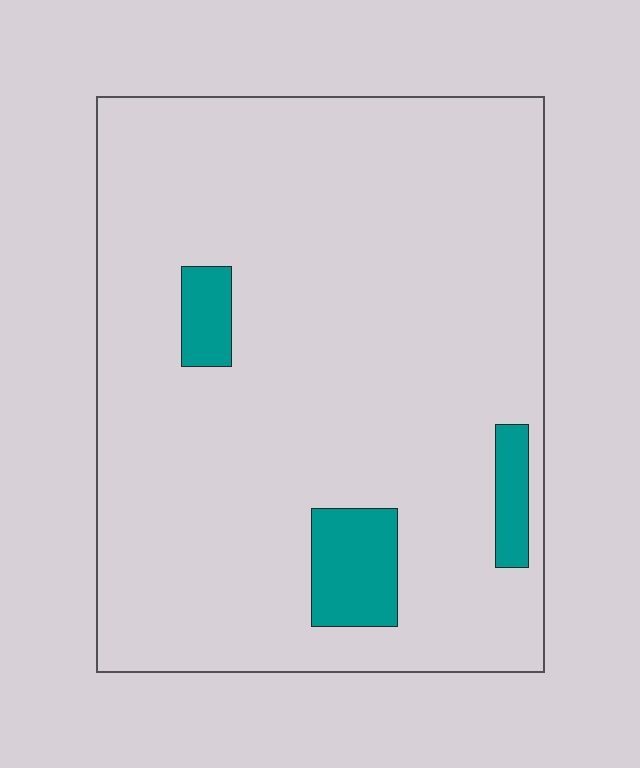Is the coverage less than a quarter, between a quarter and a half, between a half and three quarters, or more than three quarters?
Less than a quarter.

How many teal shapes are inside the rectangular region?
3.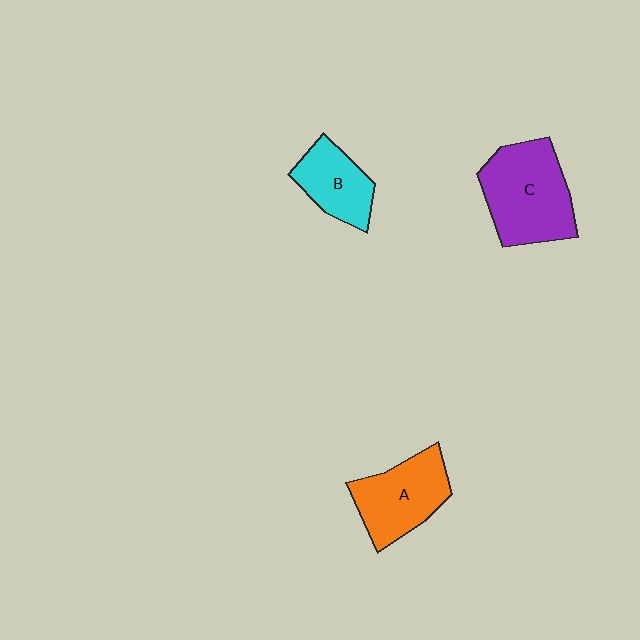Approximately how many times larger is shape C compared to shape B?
Approximately 1.7 times.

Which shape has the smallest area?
Shape B (cyan).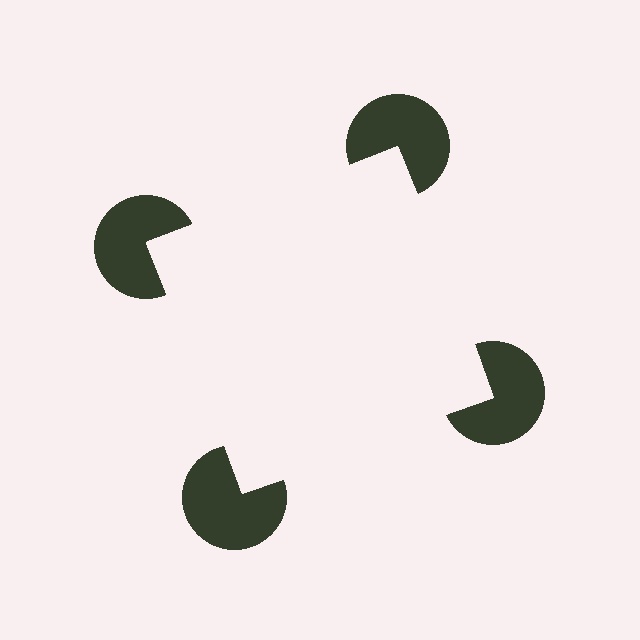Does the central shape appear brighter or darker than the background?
It typically appears slightly brighter than the background, even though no actual brightness change is drawn.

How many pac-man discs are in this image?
There are 4 — one at each vertex of the illusory square.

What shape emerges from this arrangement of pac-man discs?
An illusory square — its edges are inferred from the aligned wedge cuts in the pac-man discs, not physically drawn.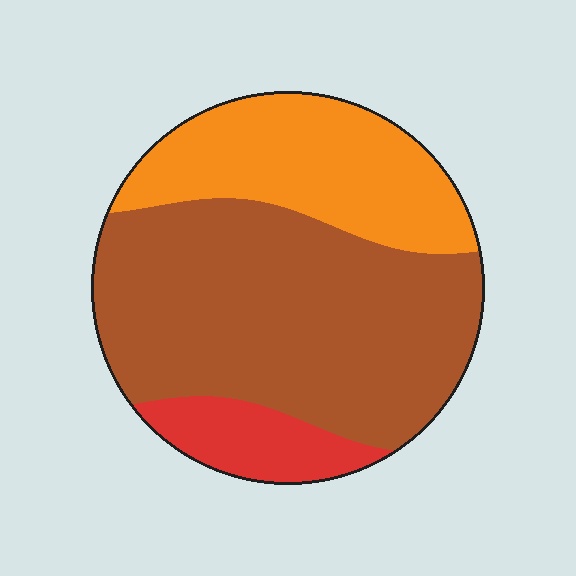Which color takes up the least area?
Red, at roughly 10%.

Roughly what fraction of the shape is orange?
Orange covers around 30% of the shape.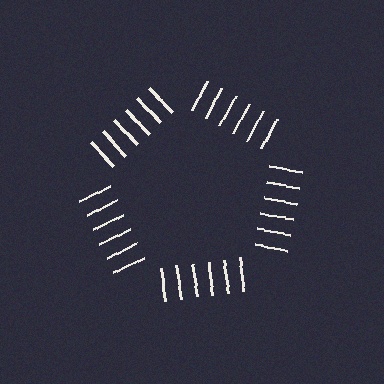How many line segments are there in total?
30 — 6 along each of the 5 edges.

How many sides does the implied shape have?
5 sides — the line-ends trace a pentagon.